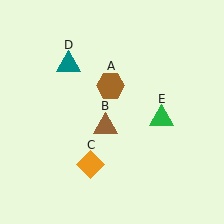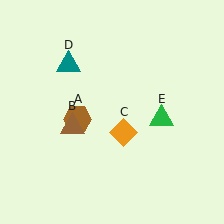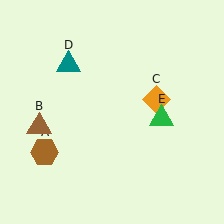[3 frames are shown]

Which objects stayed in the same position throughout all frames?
Teal triangle (object D) and green triangle (object E) remained stationary.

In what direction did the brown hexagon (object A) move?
The brown hexagon (object A) moved down and to the left.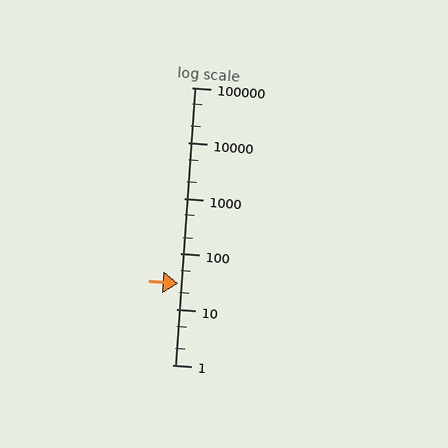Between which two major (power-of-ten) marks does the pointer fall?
The pointer is between 10 and 100.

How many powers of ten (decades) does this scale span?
The scale spans 5 decades, from 1 to 100000.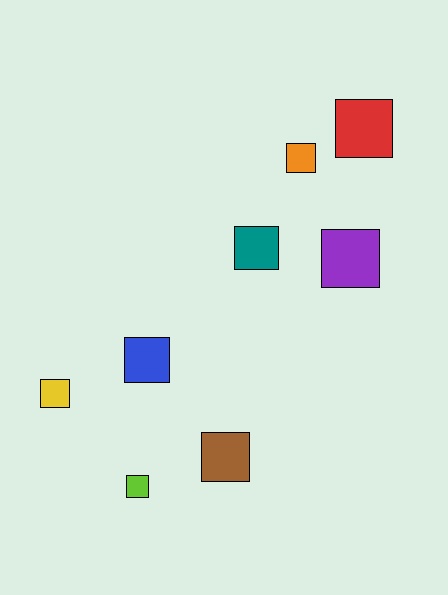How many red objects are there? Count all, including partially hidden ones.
There is 1 red object.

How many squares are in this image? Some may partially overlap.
There are 8 squares.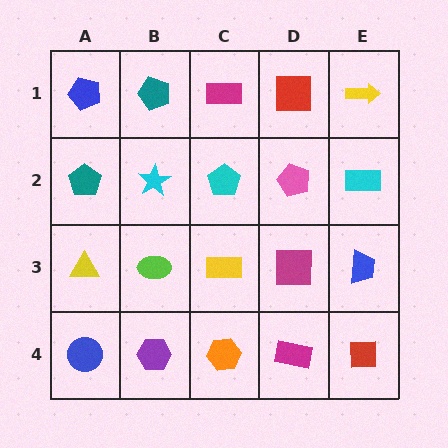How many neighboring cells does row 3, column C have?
4.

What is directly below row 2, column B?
A lime ellipse.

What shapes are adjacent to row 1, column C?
A cyan pentagon (row 2, column C), a teal pentagon (row 1, column B), a red square (row 1, column D).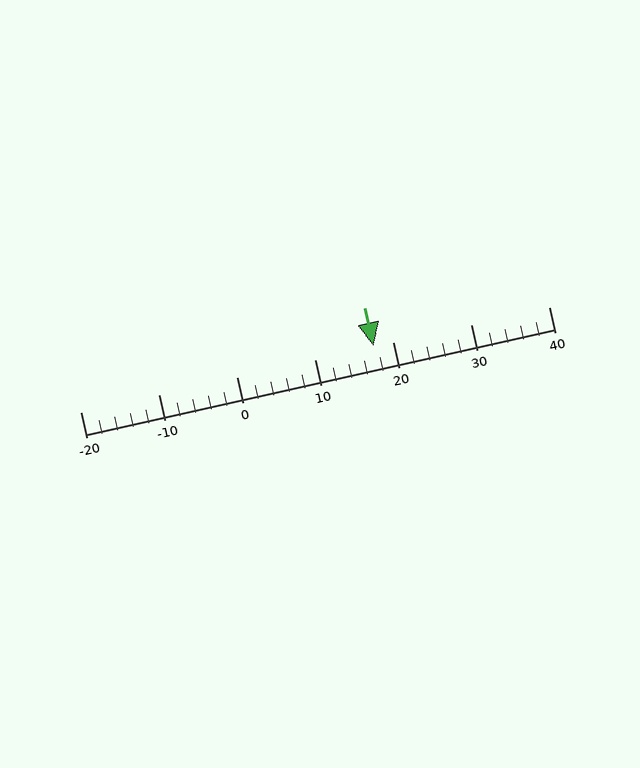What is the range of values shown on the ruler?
The ruler shows values from -20 to 40.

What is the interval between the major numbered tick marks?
The major tick marks are spaced 10 units apart.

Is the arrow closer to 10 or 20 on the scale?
The arrow is closer to 20.